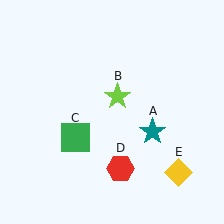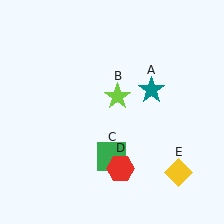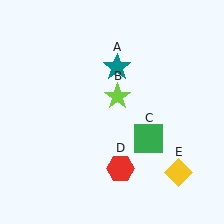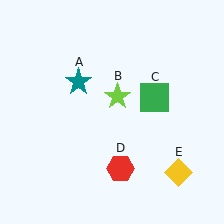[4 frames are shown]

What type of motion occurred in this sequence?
The teal star (object A), green square (object C) rotated counterclockwise around the center of the scene.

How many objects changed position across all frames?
2 objects changed position: teal star (object A), green square (object C).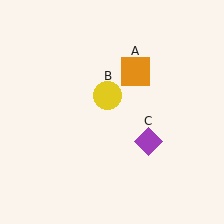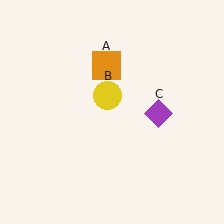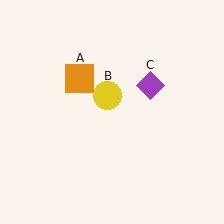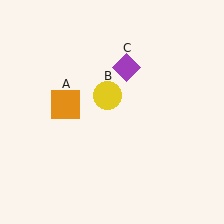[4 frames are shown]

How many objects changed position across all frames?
2 objects changed position: orange square (object A), purple diamond (object C).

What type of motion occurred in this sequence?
The orange square (object A), purple diamond (object C) rotated counterclockwise around the center of the scene.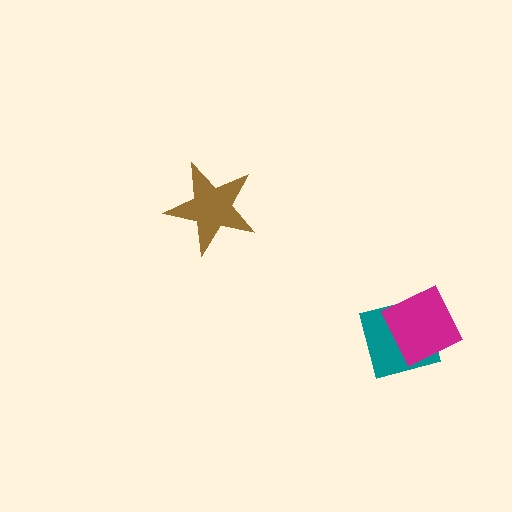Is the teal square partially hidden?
Yes, it is partially covered by another shape.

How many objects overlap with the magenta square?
1 object overlaps with the magenta square.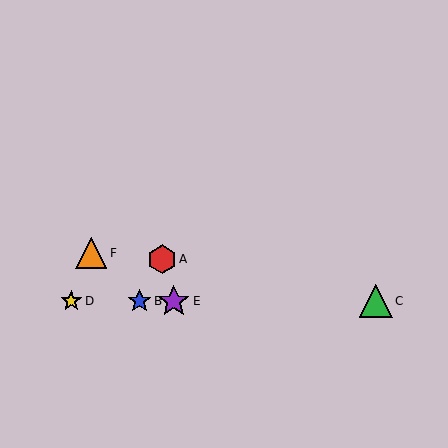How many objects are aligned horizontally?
4 objects (B, C, D, E) are aligned horizontally.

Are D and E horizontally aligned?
Yes, both are at y≈301.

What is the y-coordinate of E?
Object E is at y≈301.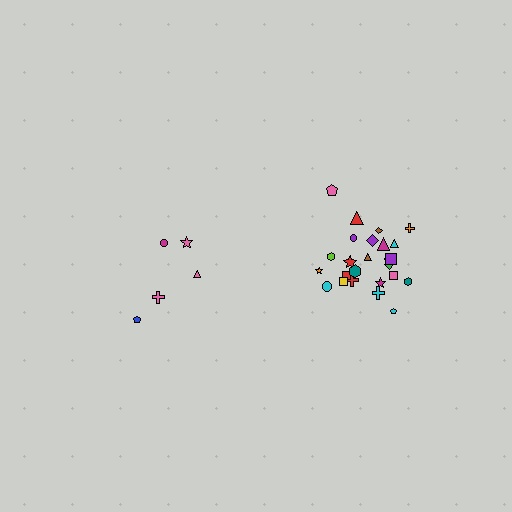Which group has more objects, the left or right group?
The right group.